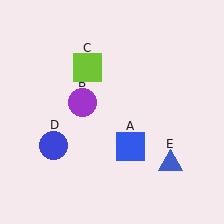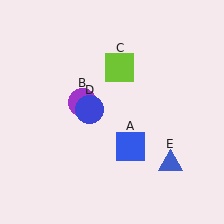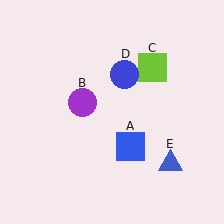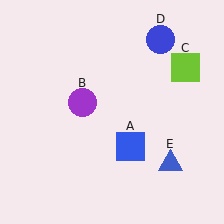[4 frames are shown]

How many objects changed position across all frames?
2 objects changed position: lime square (object C), blue circle (object D).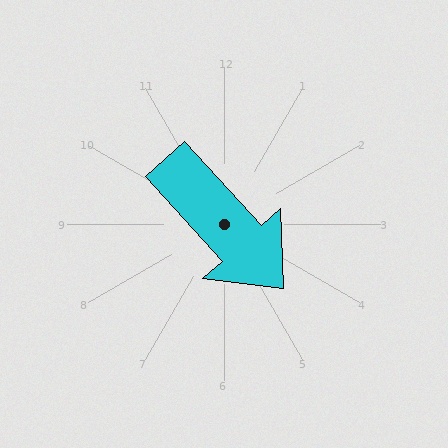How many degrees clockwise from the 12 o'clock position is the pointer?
Approximately 138 degrees.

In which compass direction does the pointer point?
Southeast.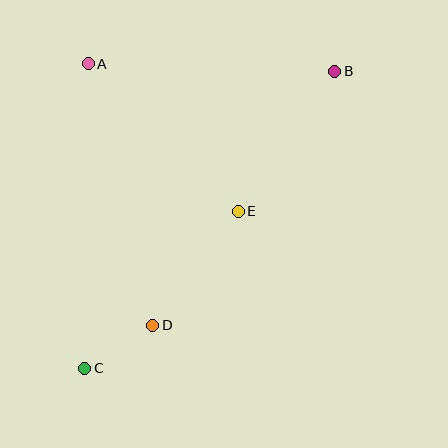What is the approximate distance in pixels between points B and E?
The distance between B and E is approximately 170 pixels.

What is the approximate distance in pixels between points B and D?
The distance between B and D is approximately 312 pixels.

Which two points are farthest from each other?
Points B and C are farthest from each other.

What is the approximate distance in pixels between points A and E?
The distance between A and E is approximately 211 pixels.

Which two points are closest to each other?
Points C and D are closest to each other.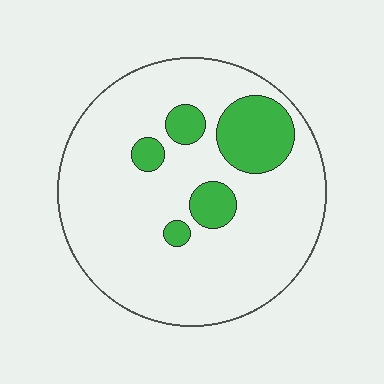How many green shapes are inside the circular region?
5.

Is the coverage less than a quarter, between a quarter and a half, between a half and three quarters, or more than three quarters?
Less than a quarter.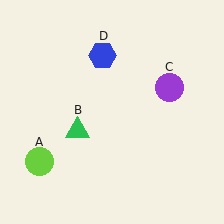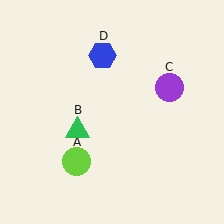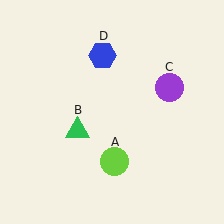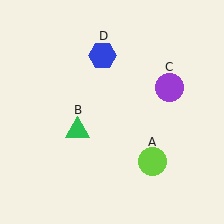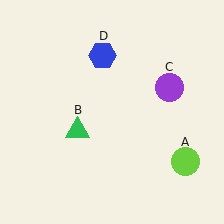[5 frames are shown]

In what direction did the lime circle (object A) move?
The lime circle (object A) moved right.